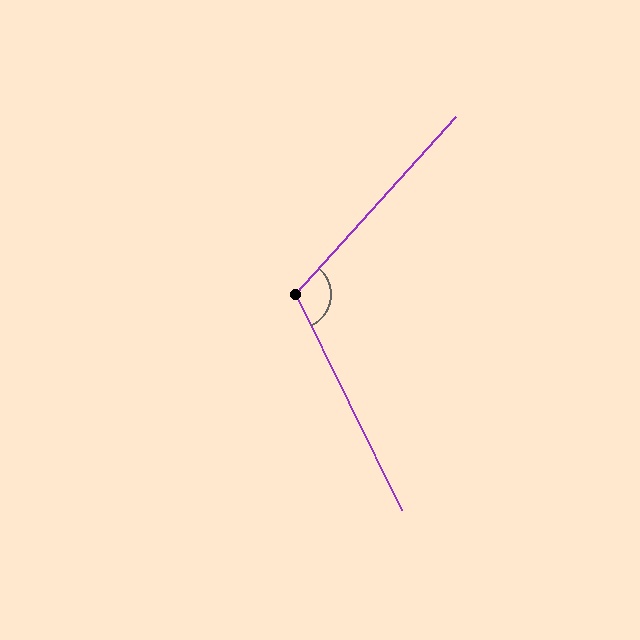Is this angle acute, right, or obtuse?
It is obtuse.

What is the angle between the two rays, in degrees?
Approximately 112 degrees.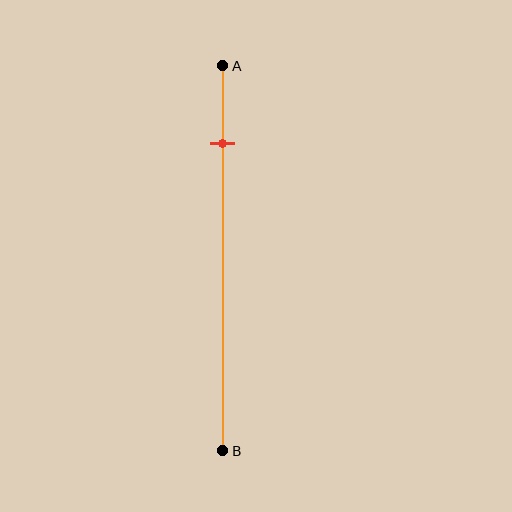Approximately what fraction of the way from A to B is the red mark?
The red mark is approximately 20% of the way from A to B.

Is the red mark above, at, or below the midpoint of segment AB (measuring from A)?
The red mark is above the midpoint of segment AB.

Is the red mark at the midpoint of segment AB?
No, the mark is at about 20% from A, not at the 50% midpoint.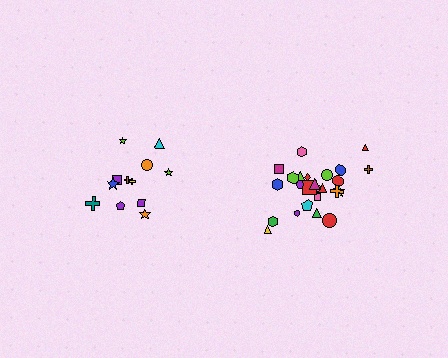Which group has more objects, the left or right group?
The right group.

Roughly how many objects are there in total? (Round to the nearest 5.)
Roughly 35 objects in total.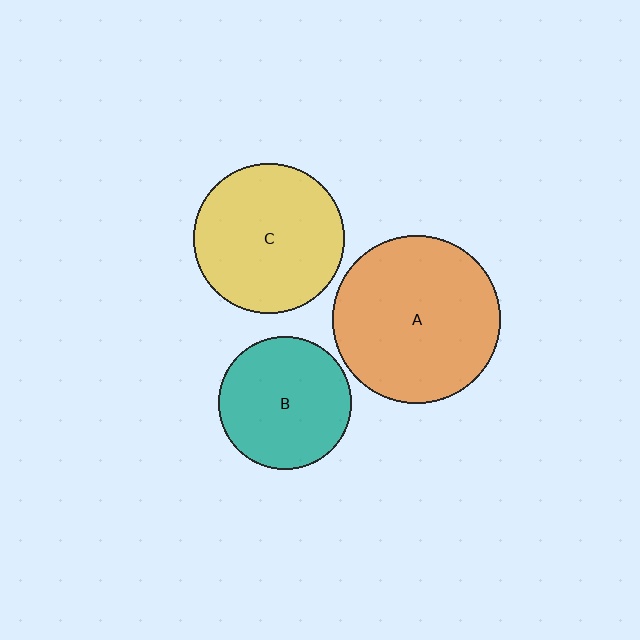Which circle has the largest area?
Circle A (orange).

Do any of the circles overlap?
No, none of the circles overlap.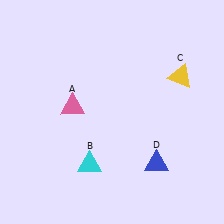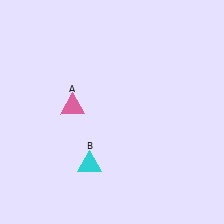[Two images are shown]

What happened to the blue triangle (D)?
The blue triangle (D) was removed in Image 2. It was in the bottom-right area of Image 1.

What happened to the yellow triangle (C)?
The yellow triangle (C) was removed in Image 2. It was in the top-right area of Image 1.